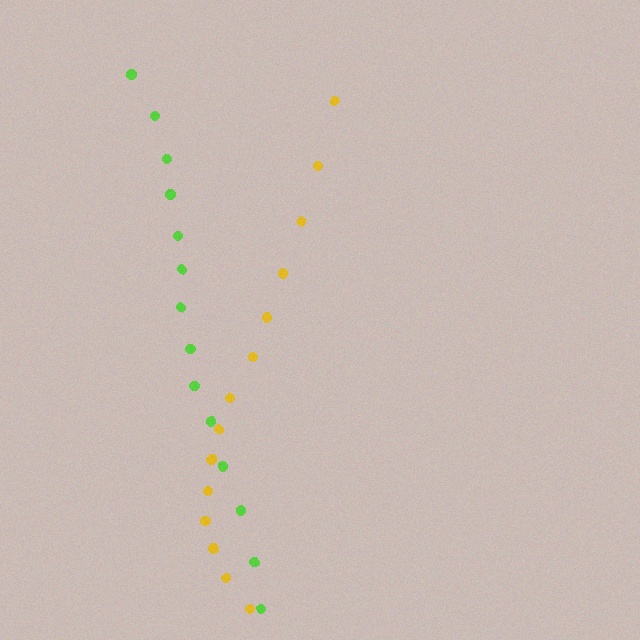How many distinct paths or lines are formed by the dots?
There are 2 distinct paths.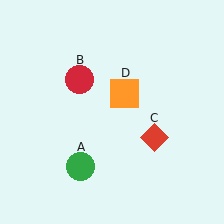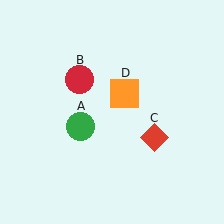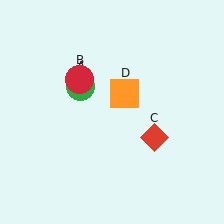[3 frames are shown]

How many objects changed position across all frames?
1 object changed position: green circle (object A).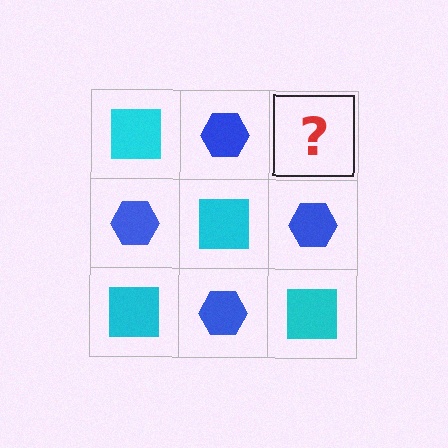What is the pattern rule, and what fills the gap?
The rule is that it alternates cyan square and blue hexagon in a checkerboard pattern. The gap should be filled with a cyan square.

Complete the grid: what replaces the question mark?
The question mark should be replaced with a cyan square.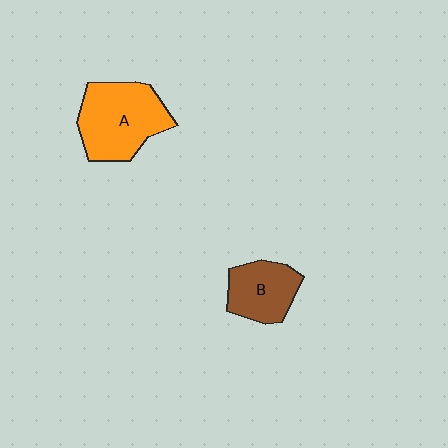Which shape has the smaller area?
Shape B (brown).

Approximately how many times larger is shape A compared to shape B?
Approximately 1.6 times.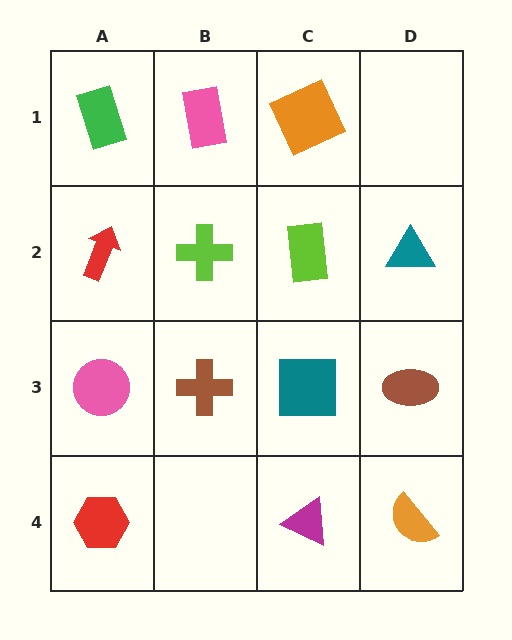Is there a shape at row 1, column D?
No, that cell is empty.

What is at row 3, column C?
A teal square.